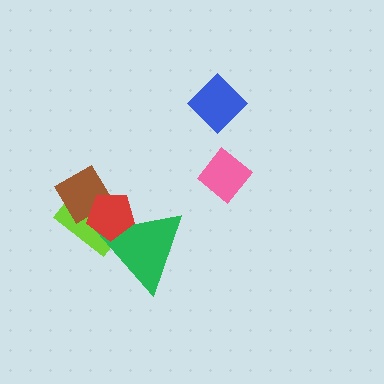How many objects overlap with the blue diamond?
0 objects overlap with the blue diamond.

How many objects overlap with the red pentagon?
3 objects overlap with the red pentagon.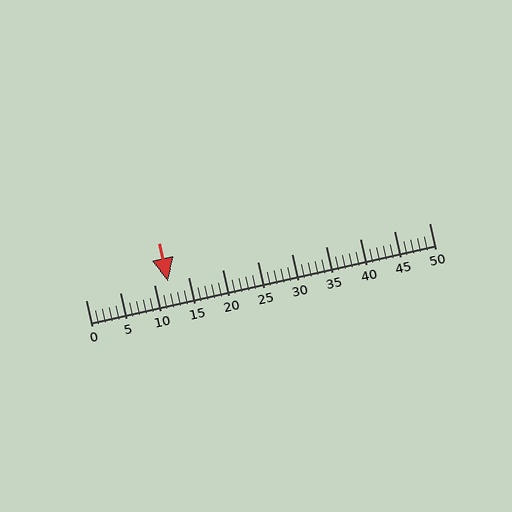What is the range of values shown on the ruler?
The ruler shows values from 0 to 50.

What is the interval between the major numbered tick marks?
The major tick marks are spaced 5 units apart.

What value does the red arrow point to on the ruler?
The red arrow points to approximately 12.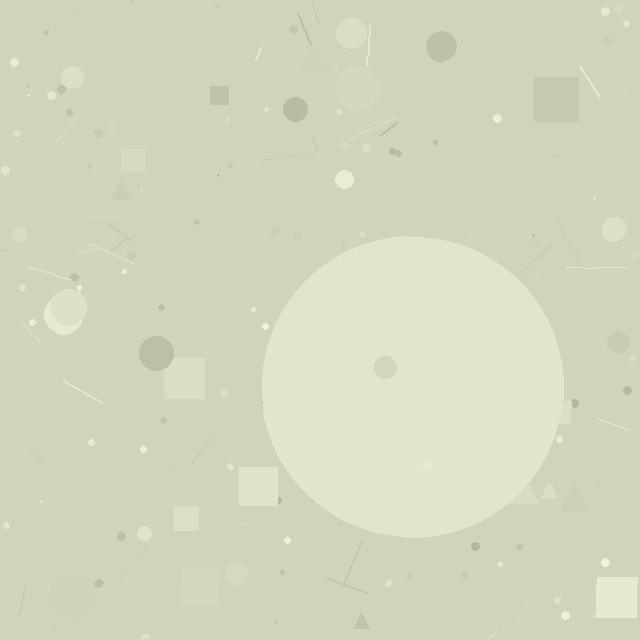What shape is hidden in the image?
A circle is hidden in the image.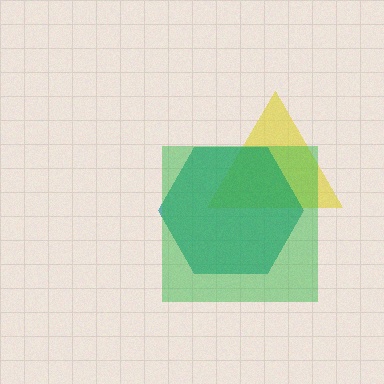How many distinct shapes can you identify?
There are 3 distinct shapes: a yellow triangle, a teal hexagon, a green square.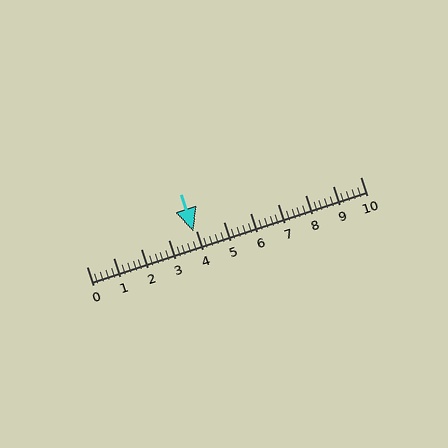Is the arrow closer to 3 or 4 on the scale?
The arrow is closer to 4.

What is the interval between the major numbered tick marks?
The major tick marks are spaced 1 units apart.